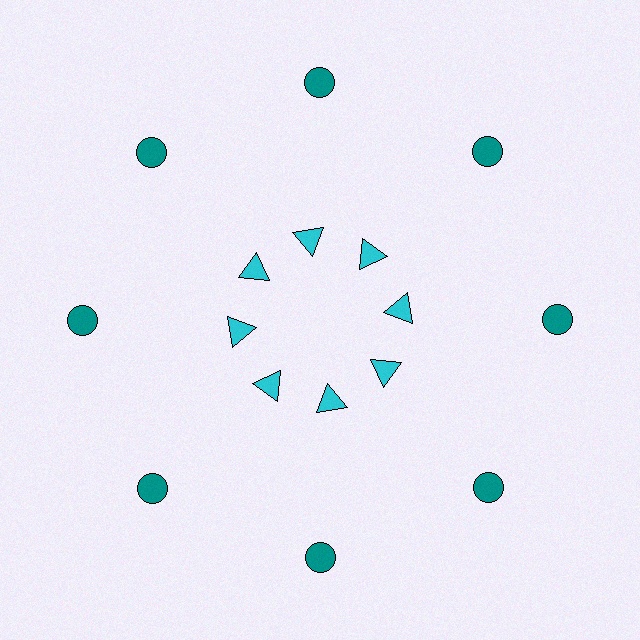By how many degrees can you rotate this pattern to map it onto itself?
The pattern maps onto itself every 45 degrees of rotation.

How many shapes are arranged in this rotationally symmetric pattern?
There are 16 shapes, arranged in 8 groups of 2.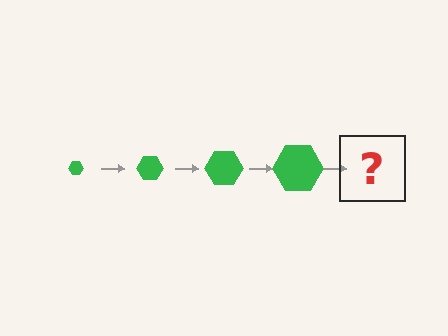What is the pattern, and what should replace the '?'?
The pattern is that the hexagon gets progressively larger each step. The '?' should be a green hexagon, larger than the previous one.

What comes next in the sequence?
The next element should be a green hexagon, larger than the previous one.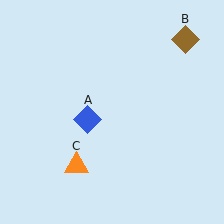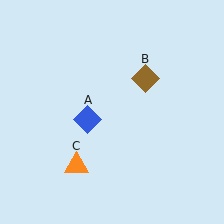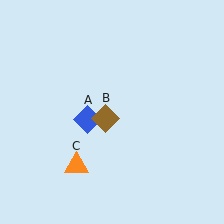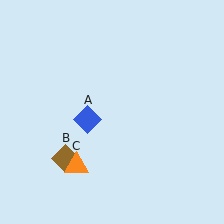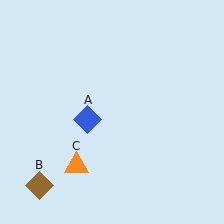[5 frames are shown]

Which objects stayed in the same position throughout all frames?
Blue diamond (object A) and orange triangle (object C) remained stationary.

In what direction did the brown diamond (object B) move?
The brown diamond (object B) moved down and to the left.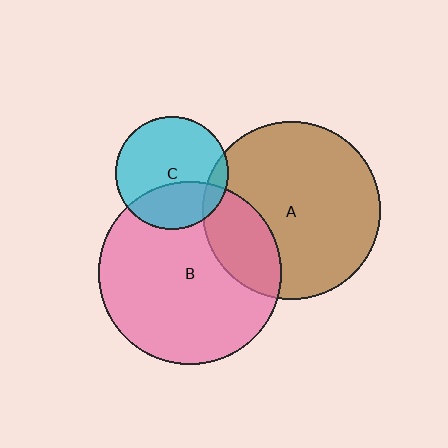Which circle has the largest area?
Circle B (pink).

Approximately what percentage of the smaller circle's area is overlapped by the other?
Approximately 35%.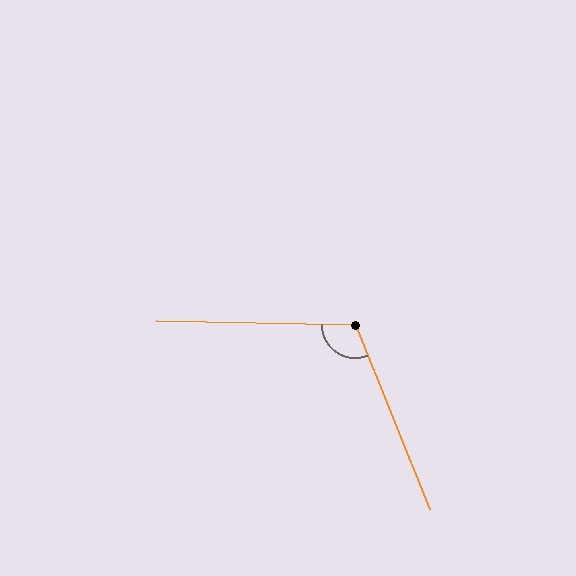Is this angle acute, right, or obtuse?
It is obtuse.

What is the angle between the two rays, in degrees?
Approximately 113 degrees.